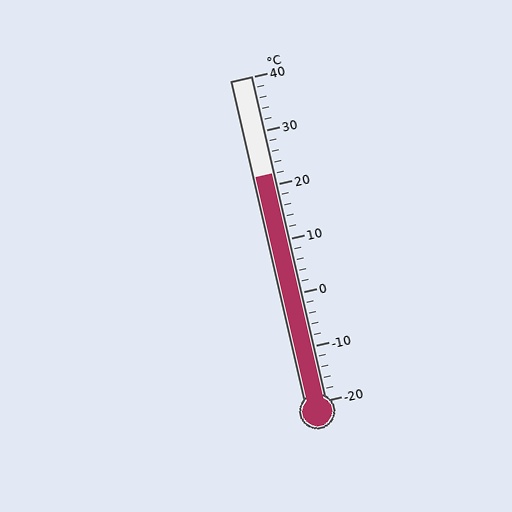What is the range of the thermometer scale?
The thermometer scale ranges from -20°C to 40°C.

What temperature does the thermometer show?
The thermometer shows approximately 22°C.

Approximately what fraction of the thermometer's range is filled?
The thermometer is filled to approximately 70% of its range.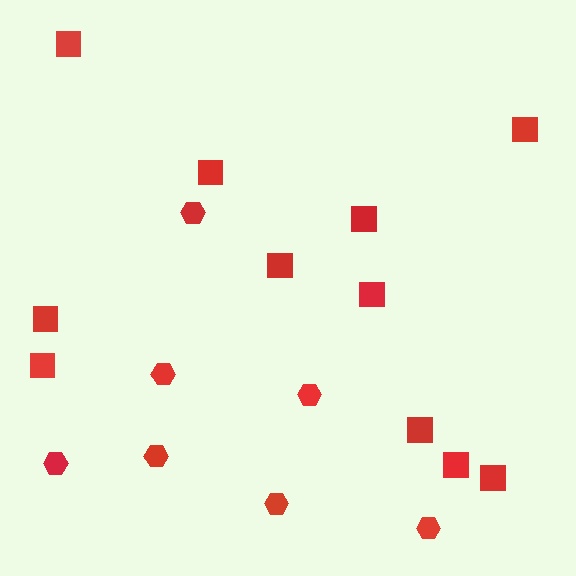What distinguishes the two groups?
There are 2 groups: one group of squares (11) and one group of hexagons (7).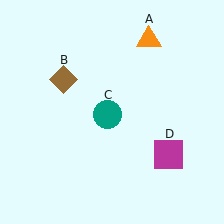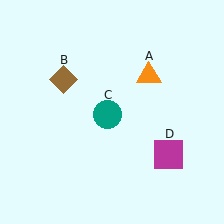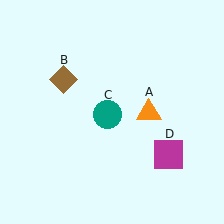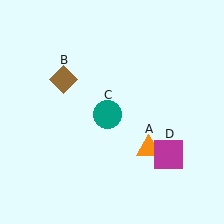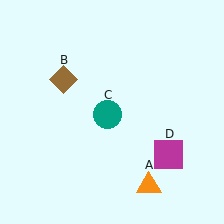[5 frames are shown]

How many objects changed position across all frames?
1 object changed position: orange triangle (object A).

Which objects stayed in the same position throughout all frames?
Brown diamond (object B) and teal circle (object C) and magenta square (object D) remained stationary.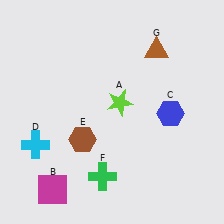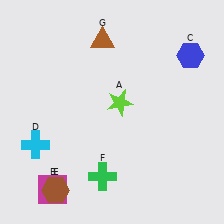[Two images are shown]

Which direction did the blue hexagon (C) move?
The blue hexagon (C) moved up.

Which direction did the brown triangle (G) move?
The brown triangle (G) moved left.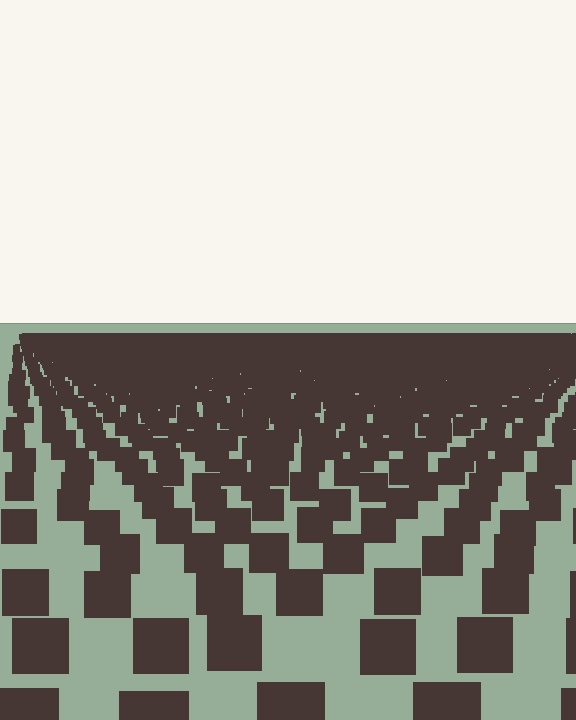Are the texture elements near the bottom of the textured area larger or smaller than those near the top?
Larger. Near the bottom, elements are closer to the viewer and appear at a bigger on-screen size.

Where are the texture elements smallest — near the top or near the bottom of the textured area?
Near the top.